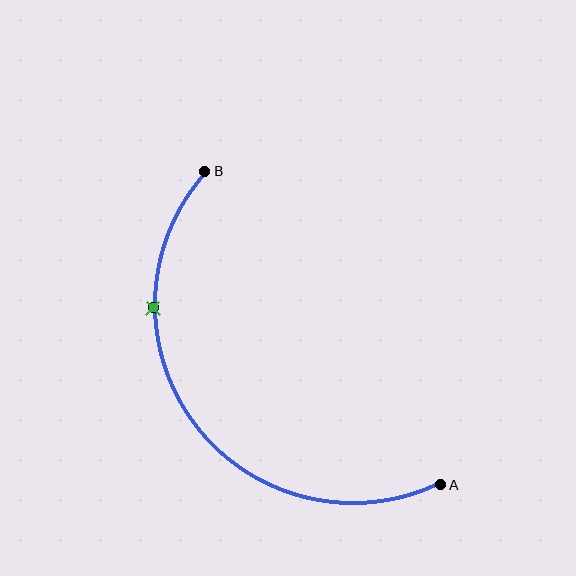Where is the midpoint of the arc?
The arc midpoint is the point on the curve farthest from the straight line joining A and B. It sits below and to the left of that line.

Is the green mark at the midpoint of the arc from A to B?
No. The green mark lies on the arc but is closer to endpoint B. The arc midpoint would be at the point on the curve equidistant along the arc from both A and B.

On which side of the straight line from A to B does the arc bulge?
The arc bulges below and to the left of the straight line connecting A and B.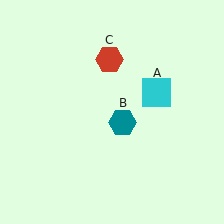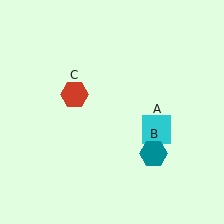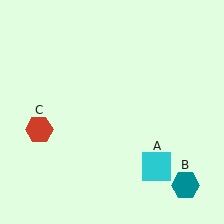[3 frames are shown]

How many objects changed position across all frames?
3 objects changed position: cyan square (object A), teal hexagon (object B), red hexagon (object C).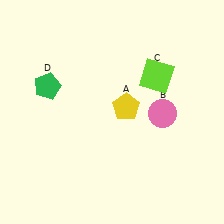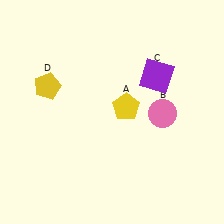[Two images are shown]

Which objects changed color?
C changed from lime to purple. D changed from green to yellow.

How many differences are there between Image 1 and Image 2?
There are 2 differences between the two images.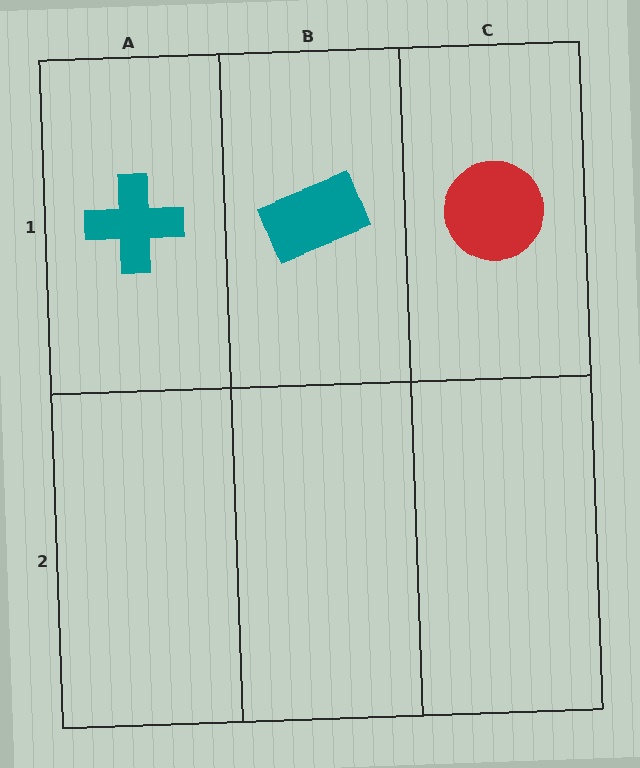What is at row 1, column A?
A teal cross.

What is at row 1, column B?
A teal rectangle.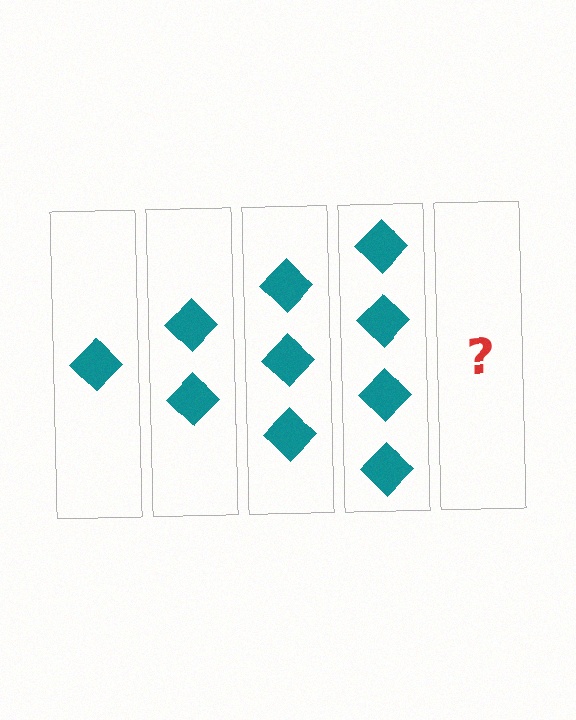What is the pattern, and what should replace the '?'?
The pattern is that each step adds one more diamond. The '?' should be 5 diamonds.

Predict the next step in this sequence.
The next step is 5 diamonds.